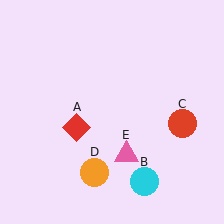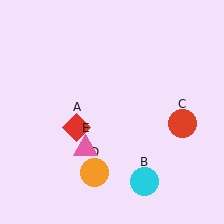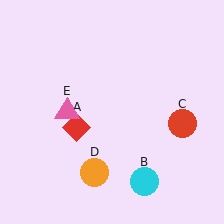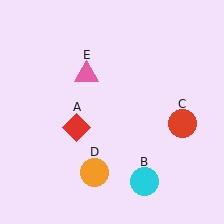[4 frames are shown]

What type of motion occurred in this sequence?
The pink triangle (object E) rotated clockwise around the center of the scene.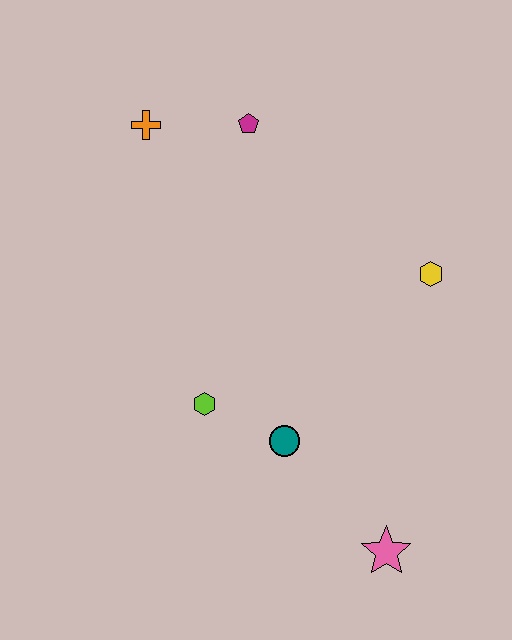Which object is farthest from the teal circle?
The orange cross is farthest from the teal circle.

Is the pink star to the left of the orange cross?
No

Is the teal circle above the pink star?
Yes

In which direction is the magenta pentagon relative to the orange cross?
The magenta pentagon is to the right of the orange cross.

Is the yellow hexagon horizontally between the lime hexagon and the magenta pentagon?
No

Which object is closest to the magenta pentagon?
The orange cross is closest to the magenta pentagon.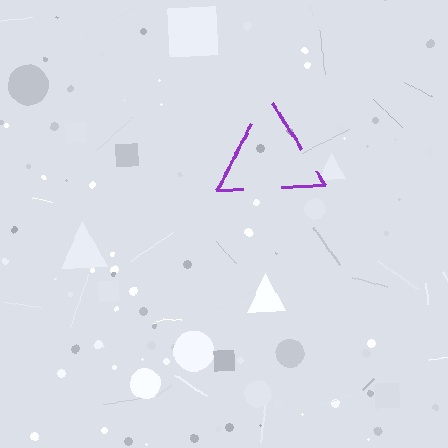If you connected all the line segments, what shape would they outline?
They would outline a triangle.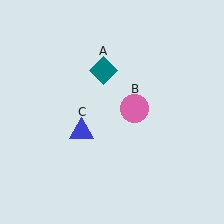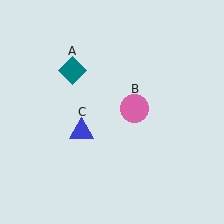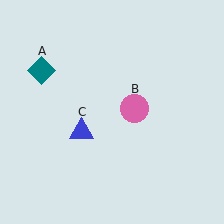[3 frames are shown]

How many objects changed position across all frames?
1 object changed position: teal diamond (object A).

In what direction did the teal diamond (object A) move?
The teal diamond (object A) moved left.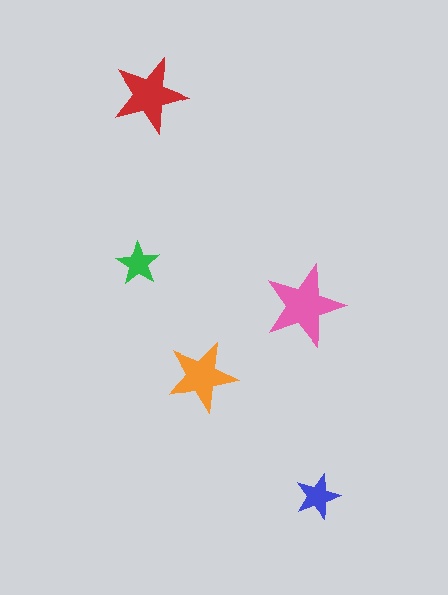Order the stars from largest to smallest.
the pink one, the red one, the orange one, the blue one, the green one.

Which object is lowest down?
The blue star is bottommost.